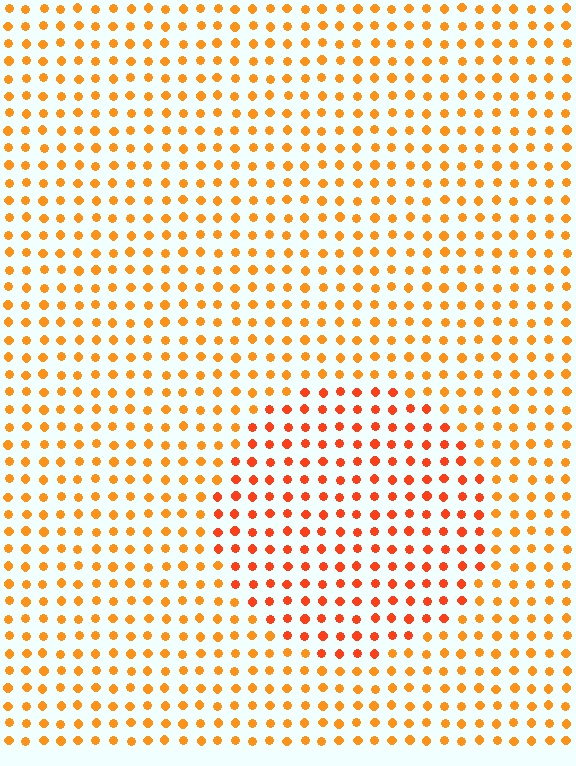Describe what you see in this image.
The image is filled with small orange elements in a uniform arrangement. A circle-shaped region is visible where the elements are tinted to a slightly different hue, forming a subtle color boundary.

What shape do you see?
I see a circle.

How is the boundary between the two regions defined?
The boundary is defined purely by a slight shift in hue (about 22 degrees). Spacing, size, and orientation are identical on both sides.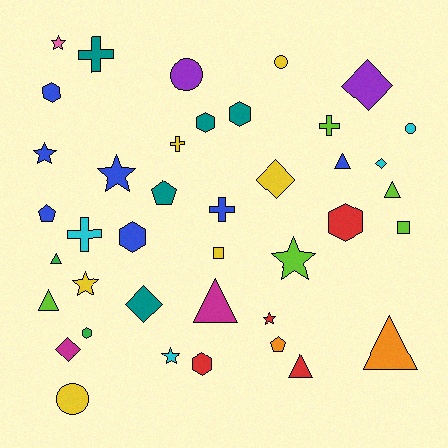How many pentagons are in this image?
There are 3 pentagons.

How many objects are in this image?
There are 40 objects.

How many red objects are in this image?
There are 4 red objects.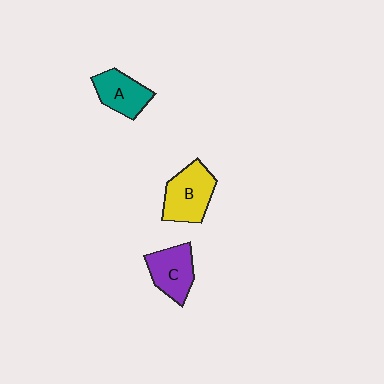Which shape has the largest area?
Shape B (yellow).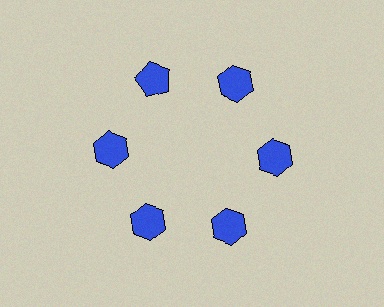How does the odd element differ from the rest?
It has a different shape: pentagon instead of hexagon.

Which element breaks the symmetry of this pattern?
The blue pentagon at roughly the 11 o'clock position breaks the symmetry. All other shapes are blue hexagons.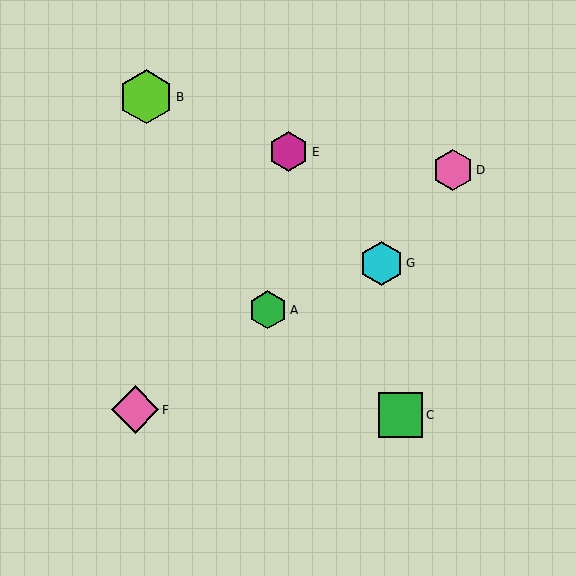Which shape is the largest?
The lime hexagon (labeled B) is the largest.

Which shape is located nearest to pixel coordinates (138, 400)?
The pink diamond (labeled F) at (135, 410) is nearest to that location.